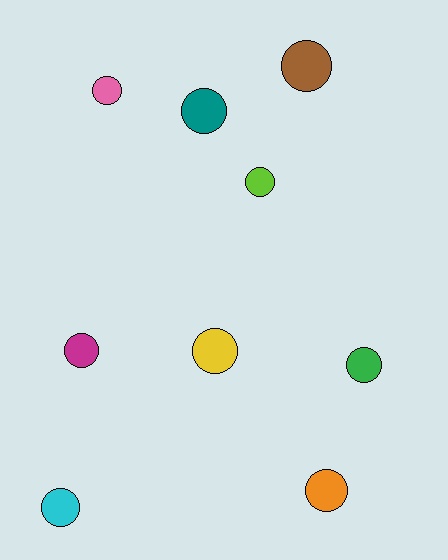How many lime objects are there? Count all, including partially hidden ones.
There is 1 lime object.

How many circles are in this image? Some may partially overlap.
There are 9 circles.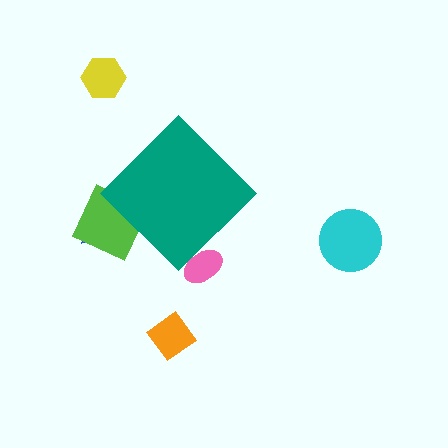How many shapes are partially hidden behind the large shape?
3 shapes are partially hidden.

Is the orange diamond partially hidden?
No, the orange diamond is fully visible.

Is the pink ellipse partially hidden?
Yes, the pink ellipse is partially hidden behind the teal diamond.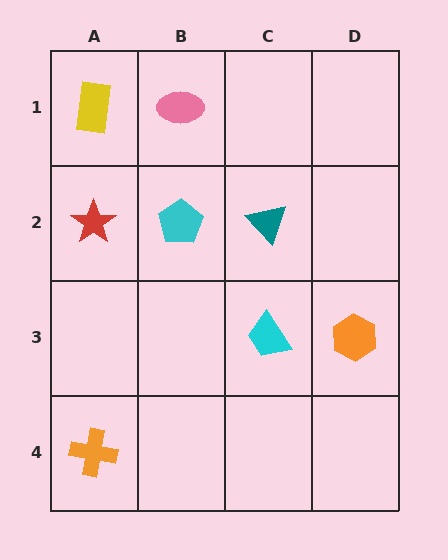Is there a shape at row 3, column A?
No, that cell is empty.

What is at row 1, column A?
A yellow rectangle.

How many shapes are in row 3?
2 shapes.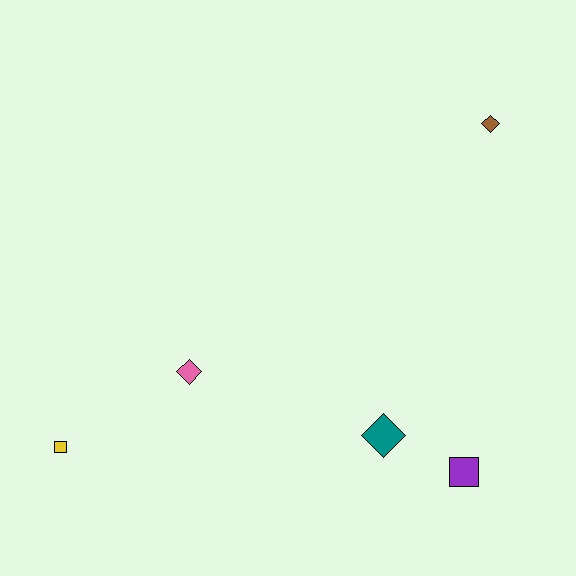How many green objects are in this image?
There are no green objects.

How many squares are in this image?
There are 2 squares.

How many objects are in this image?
There are 5 objects.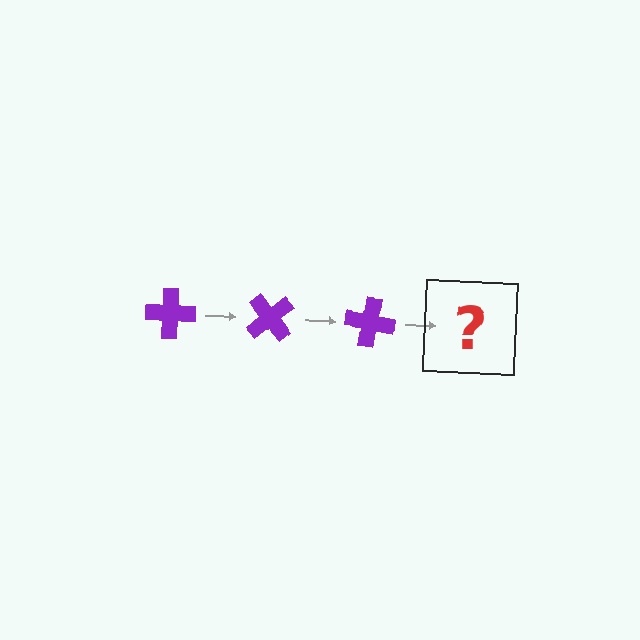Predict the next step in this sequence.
The next step is a purple cross rotated 150 degrees.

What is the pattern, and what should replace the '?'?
The pattern is that the cross rotates 50 degrees each step. The '?' should be a purple cross rotated 150 degrees.